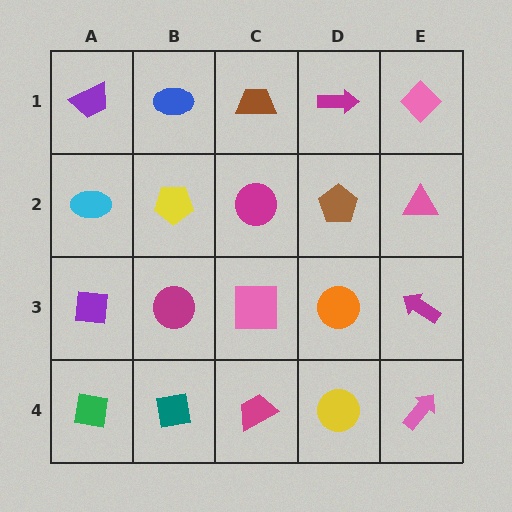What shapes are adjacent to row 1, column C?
A magenta circle (row 2, column C), a blue ellipse (row 1, column B), a magenta arrow (row 1, column D).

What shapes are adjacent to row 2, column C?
A brown trapezoid (row 1, column C), a pink square (row 3, column C), a yellow pentagon (row 2, column B), a brown pentagon (row 2, column D).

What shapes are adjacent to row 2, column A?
A purple trapezoid (row 1, column A), a purple square (row 3, column A), a yellow pentagon (row 2, column B).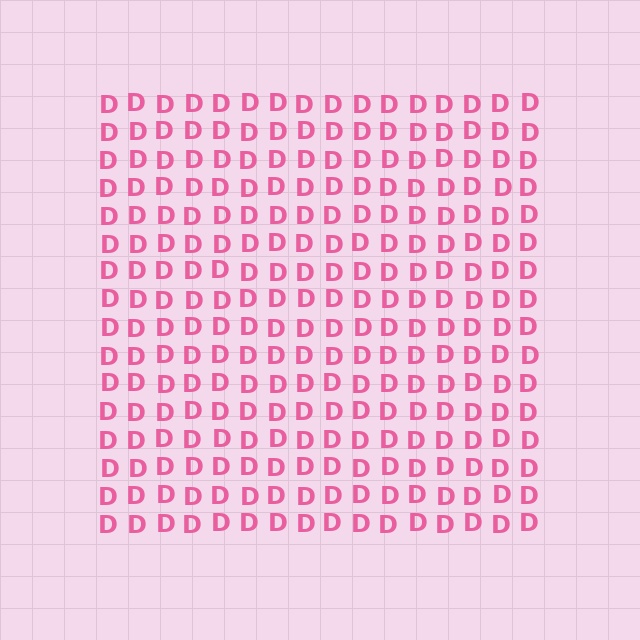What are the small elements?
The small elements are letter D's.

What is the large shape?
The large shape is a square.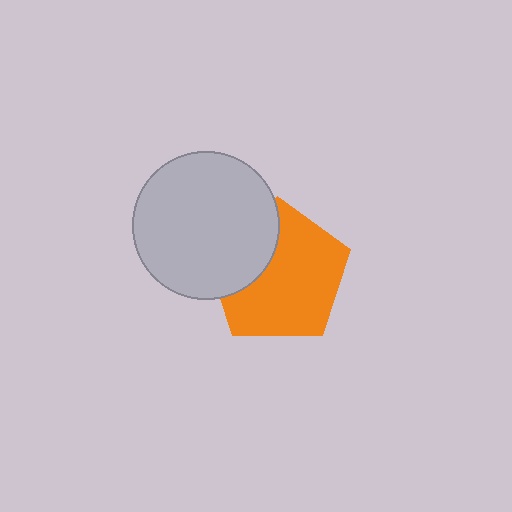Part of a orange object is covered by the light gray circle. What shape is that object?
It is a pentagon.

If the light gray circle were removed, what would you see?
You would see the complete orange pentagon.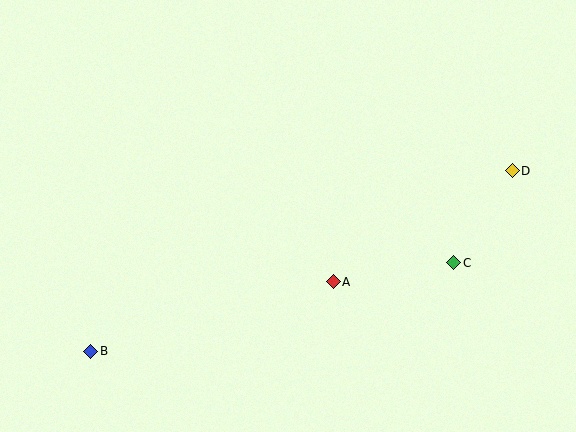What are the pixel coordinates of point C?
Point C is at (454, 263).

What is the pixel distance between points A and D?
The distance between A and D is 211 pixels.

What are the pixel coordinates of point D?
Point D is at (512, 171).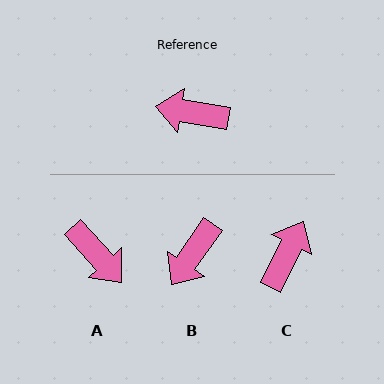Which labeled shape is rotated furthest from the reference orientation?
A, about 141 degrees away.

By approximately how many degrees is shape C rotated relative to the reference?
Approximately 107 degrees clockwise.